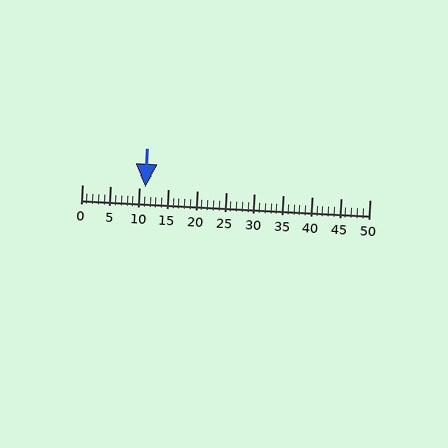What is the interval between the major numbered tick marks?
The major tick marks are spaced 5 units apart.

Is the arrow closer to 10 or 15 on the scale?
The arrow is closer to 10.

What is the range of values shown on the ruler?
The ruler shows values from 0 to 50.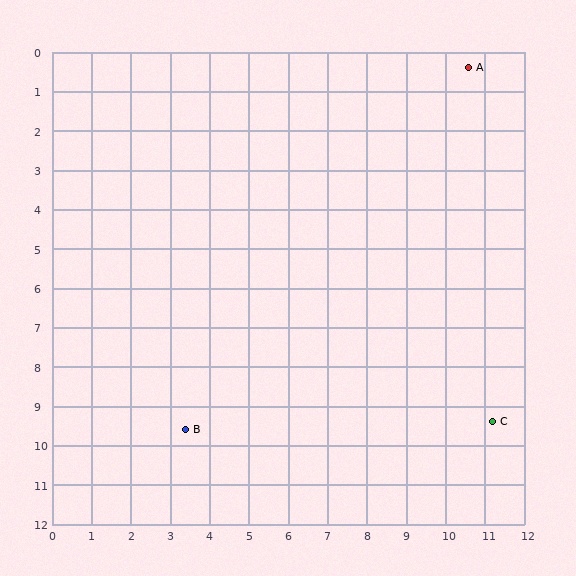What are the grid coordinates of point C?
Point C is at approximately (11.2, 9.4).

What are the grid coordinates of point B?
Point B is at approximately (3.4, 9.6).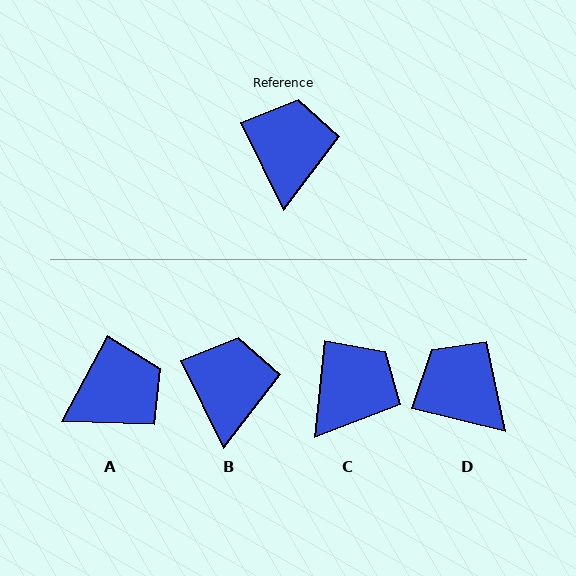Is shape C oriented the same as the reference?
No, it is off by about 32 degrees.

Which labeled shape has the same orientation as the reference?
B.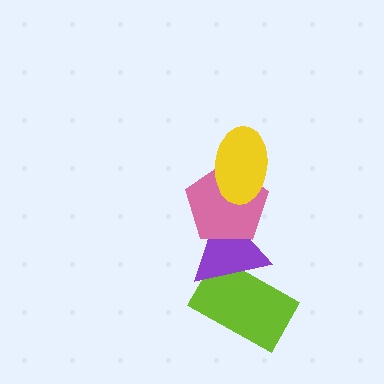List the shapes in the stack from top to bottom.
From top to bottom: the yellow ellipse, the pink pentagon, the purple triangle, the lime rectangle.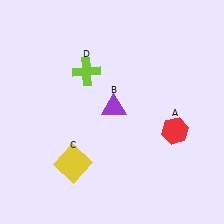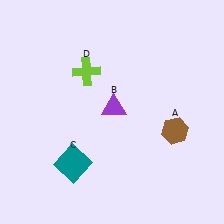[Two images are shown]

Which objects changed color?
A changed from red to brown. C changed from yellow to teal.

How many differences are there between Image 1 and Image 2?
There are 2 differences between the two images.